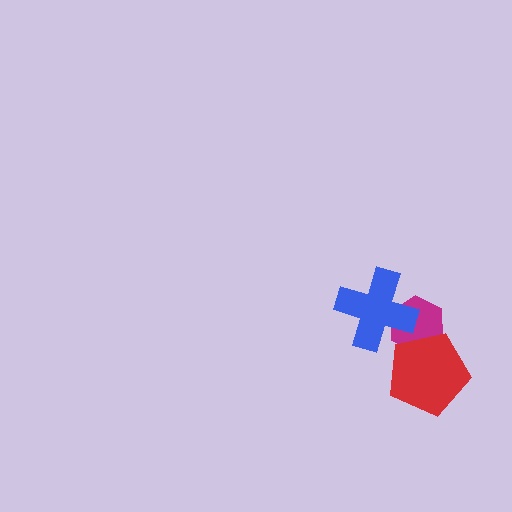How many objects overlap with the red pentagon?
1 object overlaps with the red pentagon.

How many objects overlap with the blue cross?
1 object overlaps with the blue cross.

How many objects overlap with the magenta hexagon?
2 objects overlap with the magenta hexagon.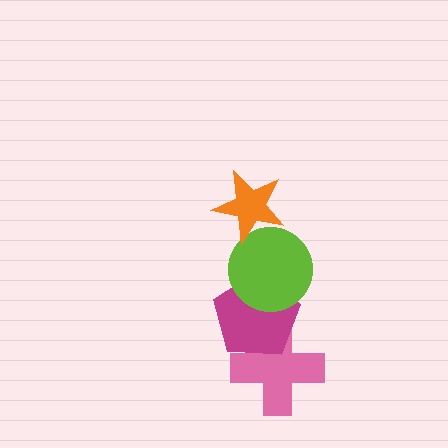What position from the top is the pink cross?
The pink cross is 4th from the top.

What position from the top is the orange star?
The orange star is 1st from the top.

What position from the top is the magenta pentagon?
The magenta pentagon is 3rd from the top.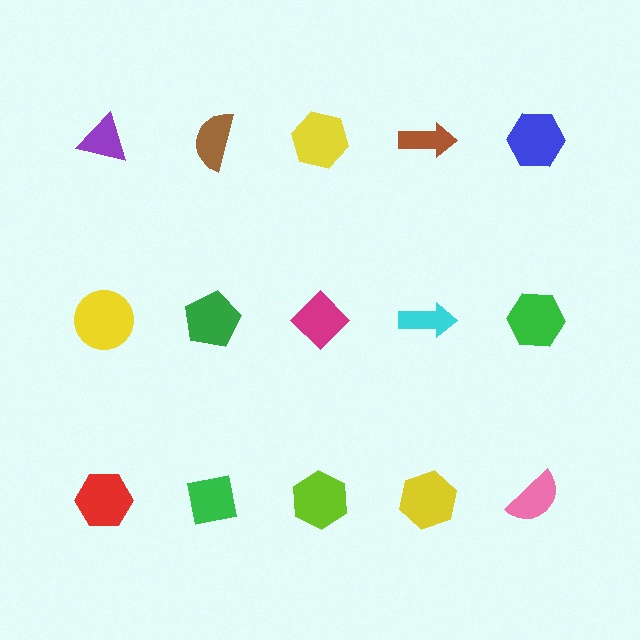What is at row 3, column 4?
A yellow hexagon.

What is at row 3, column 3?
A lime hexagon.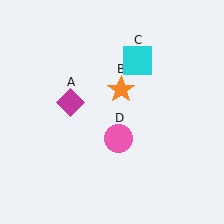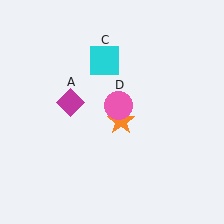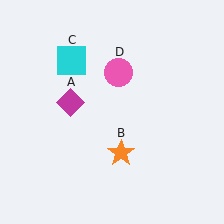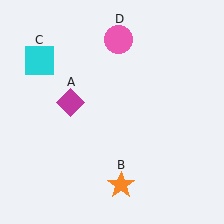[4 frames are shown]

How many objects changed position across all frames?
3 objects changed position: orange star (object B), cyan square (object C), pink circle (object D).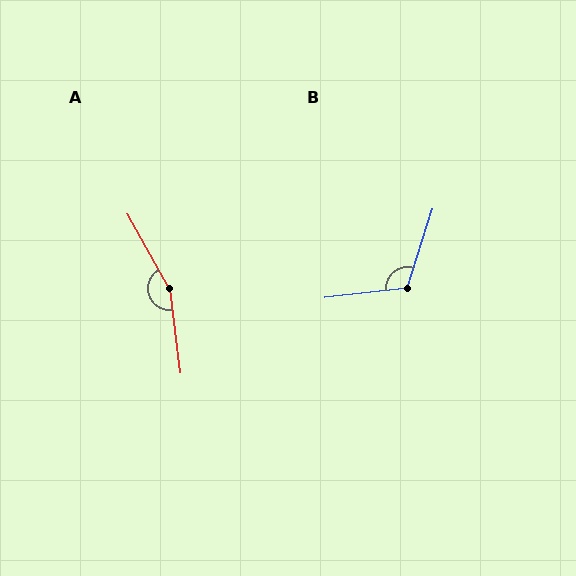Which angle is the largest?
A, at approximately 158 degrees.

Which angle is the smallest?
B, at approximately 114 degrees.